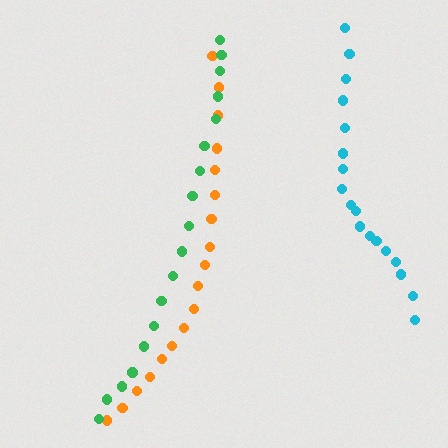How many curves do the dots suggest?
There are 3 distinct paths.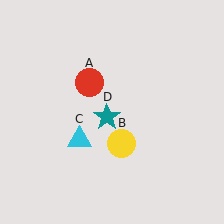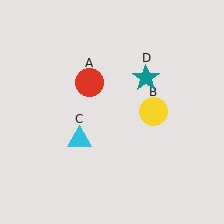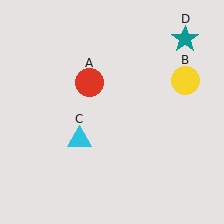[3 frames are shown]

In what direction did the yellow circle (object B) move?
The yellow circle (object B) moved up and to the right.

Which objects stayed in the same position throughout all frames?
Red circle (object A) and cyan triangle (object C) remained stationary.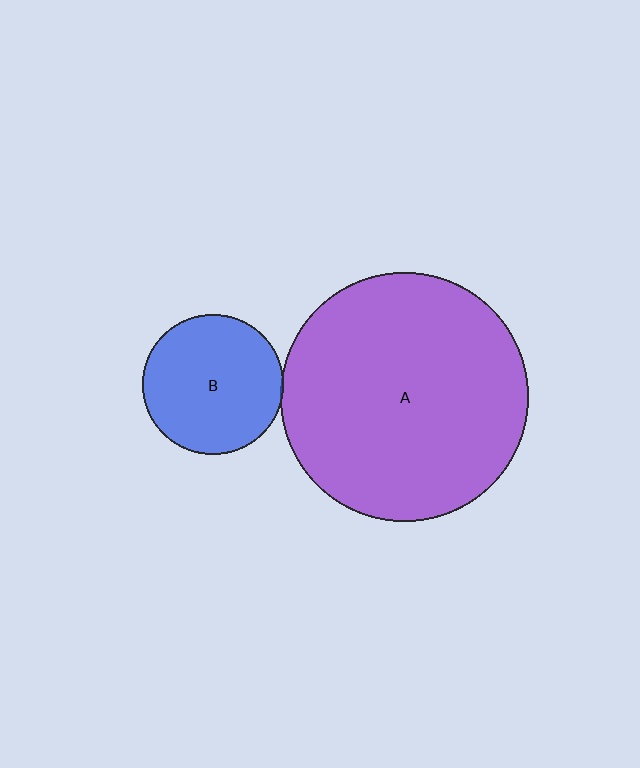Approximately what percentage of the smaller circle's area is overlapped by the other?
Approximately 5%.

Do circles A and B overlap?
Yes.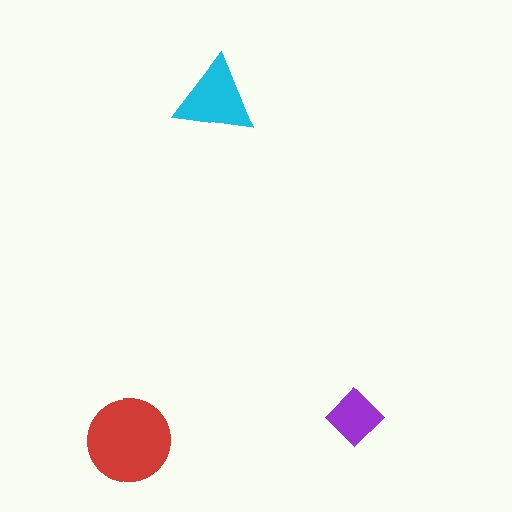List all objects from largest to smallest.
The red circle, the cyan triangle, the purple diamond.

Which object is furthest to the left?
The red circle is leftmost.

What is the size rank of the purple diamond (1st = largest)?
3rd.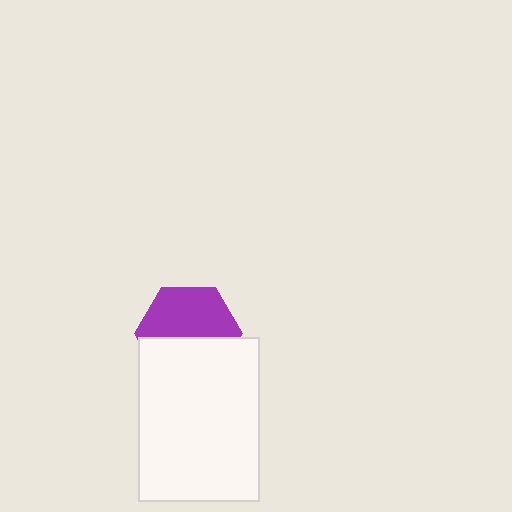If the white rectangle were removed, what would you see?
You would see the complete purple hexagon.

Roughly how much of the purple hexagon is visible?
About half of it is visible (roughly 55%).